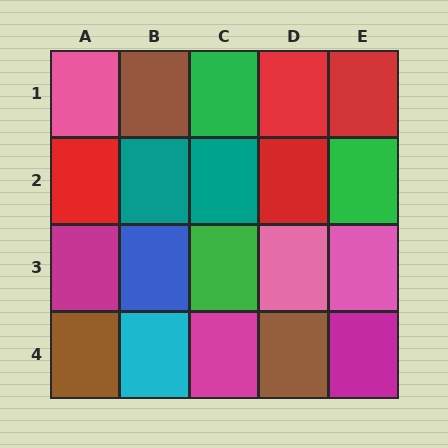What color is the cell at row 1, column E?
Red.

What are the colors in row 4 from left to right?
Brown, cyan, magenta, brown, magenta.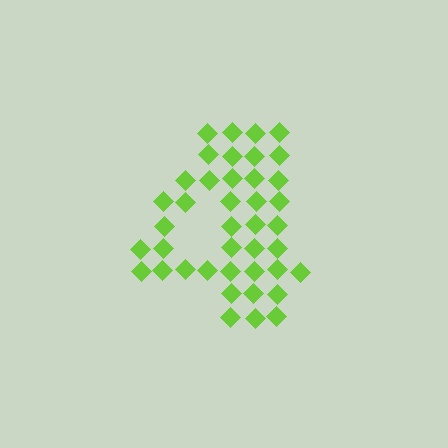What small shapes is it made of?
It is made of small diamonds.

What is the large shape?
The large shape is the digit 4.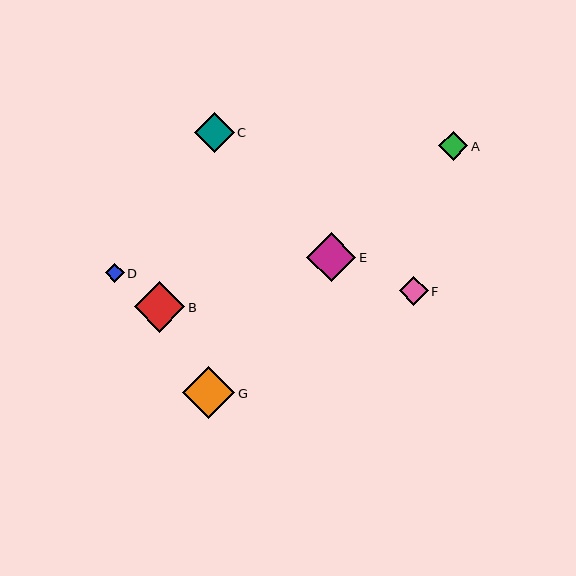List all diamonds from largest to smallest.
From largest to smallest: G, B, E, C, F, A, D.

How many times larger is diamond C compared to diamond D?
Diamond C is approximately 2.1 times the size of diamond D.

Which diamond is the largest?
Diamond G is the largest with a size of approximately 52 pixels.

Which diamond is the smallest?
Diamond D is the smallest with a size of approximately 19 pixels.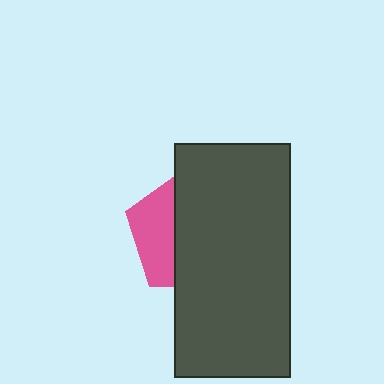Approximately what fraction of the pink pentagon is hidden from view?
Roughly 67% of the pink pentagon is hidden behind the dark gray rectangle.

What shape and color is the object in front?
The object in front is a dark gray rectangle.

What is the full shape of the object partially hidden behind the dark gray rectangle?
The partially hidden object is a pink pentagon.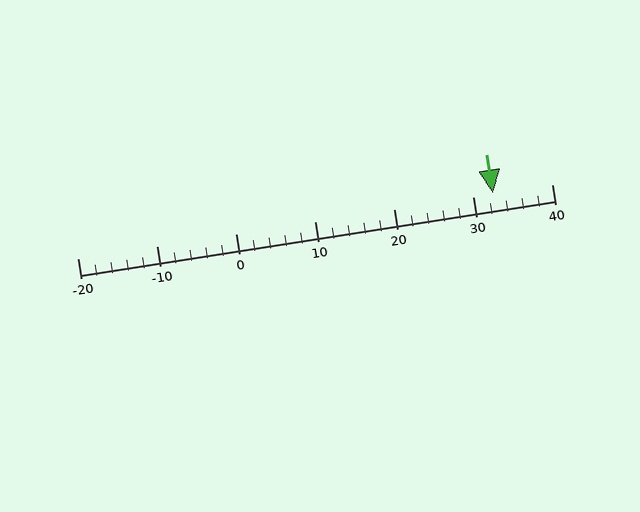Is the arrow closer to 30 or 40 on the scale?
The arrow is closer to 30.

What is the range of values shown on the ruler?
The ruler shows values from -20 to 40.